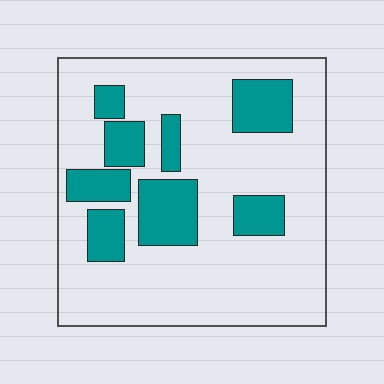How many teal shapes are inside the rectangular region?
8.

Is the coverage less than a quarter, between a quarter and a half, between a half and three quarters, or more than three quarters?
Less than a quarter.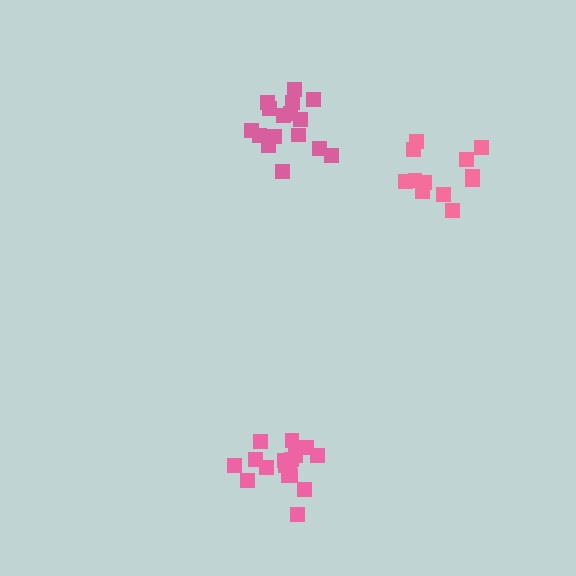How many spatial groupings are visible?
There are 3 spatial groupings.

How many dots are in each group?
Group 1: 12 dots, Group 2: 16 dots, Group 3: 18 dots (46 total).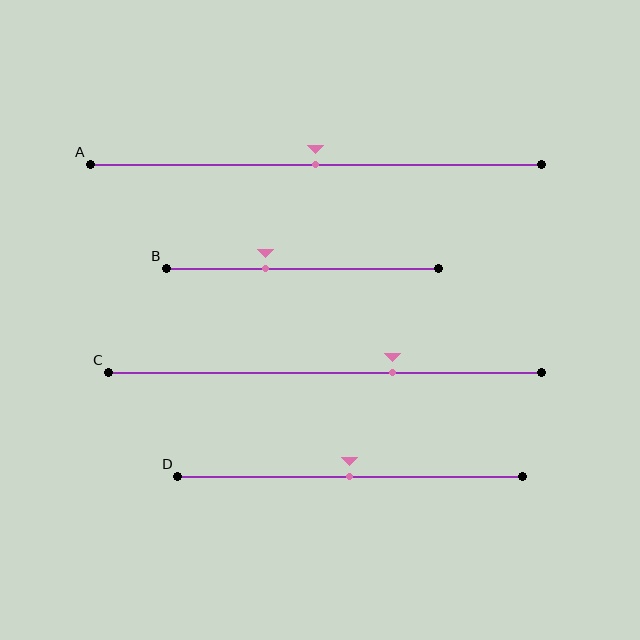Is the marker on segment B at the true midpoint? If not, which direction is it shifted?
No, the marker on segment B is shifted to the left by about 14% of the segment length.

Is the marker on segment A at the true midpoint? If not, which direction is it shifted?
Yes, the marker on segment A is at the true midpoint.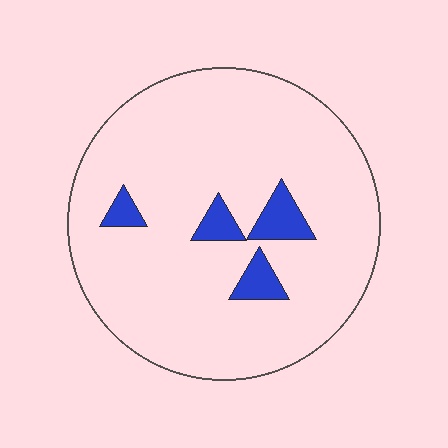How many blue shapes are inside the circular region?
4.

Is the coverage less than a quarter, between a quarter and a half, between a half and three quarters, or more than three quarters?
Less than a quarter.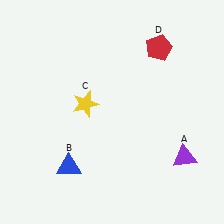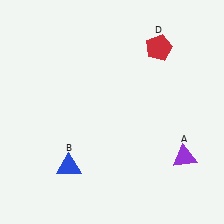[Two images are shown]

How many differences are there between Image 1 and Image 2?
There is 1 difference between the two images.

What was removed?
The yellow star (C) was removed in Image 2.